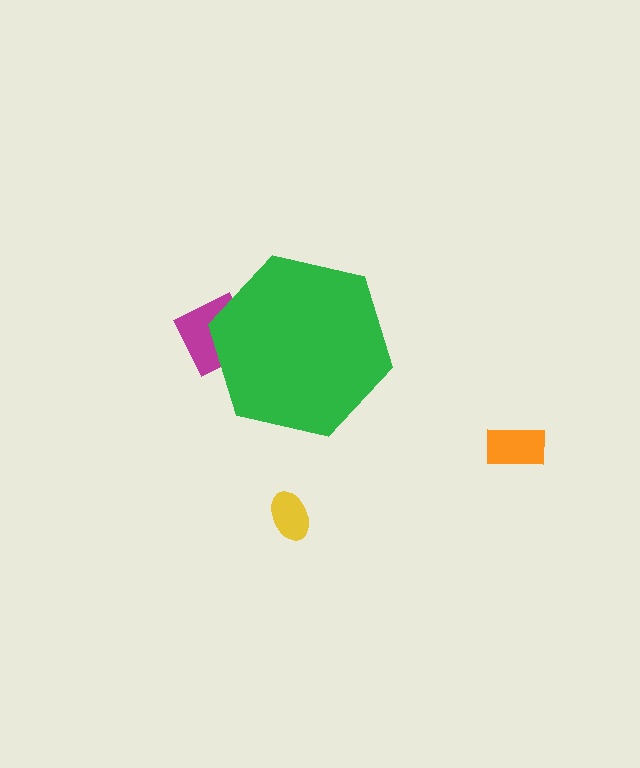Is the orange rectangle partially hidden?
No, the orange rectangle is fully visible.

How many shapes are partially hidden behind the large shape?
1 shape is partially hidden.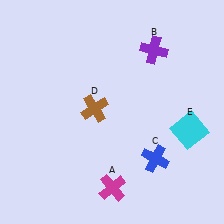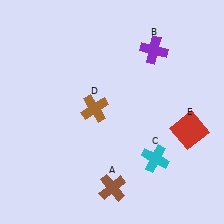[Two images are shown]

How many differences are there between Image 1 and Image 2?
There are 3 differences between the two images.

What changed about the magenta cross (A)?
In Image 1, A is magenta. In Image 2, it changed to brown.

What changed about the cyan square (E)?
In Image 1, E is cyan. In Image 2, it changed to red.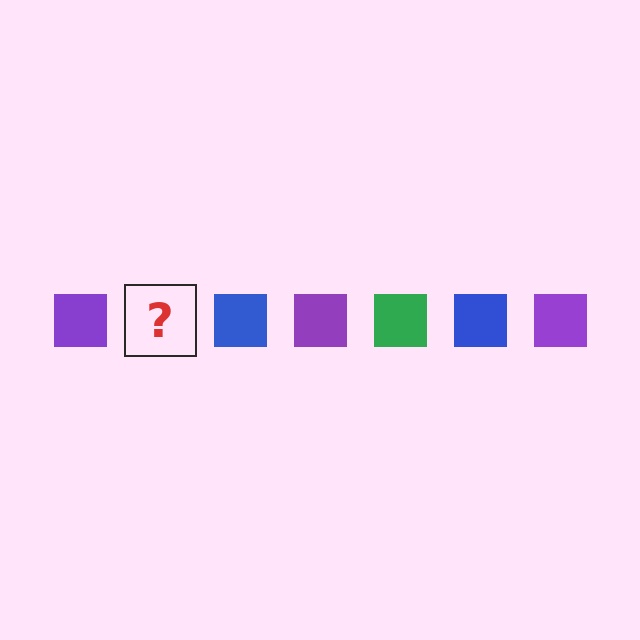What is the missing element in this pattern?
The missing element is a green square.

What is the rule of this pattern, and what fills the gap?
The rule is that the pattern cycles through purple, green, blue squares. The gap should be filled with a green square.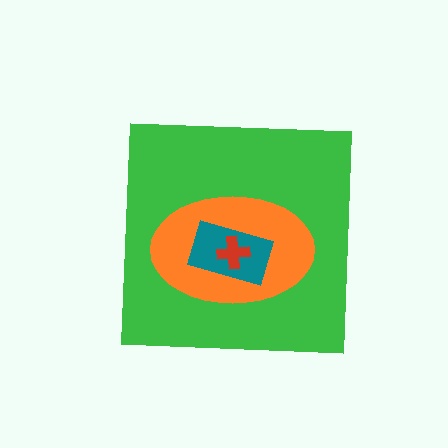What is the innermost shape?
The red cross.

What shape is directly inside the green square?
The orange ellipse.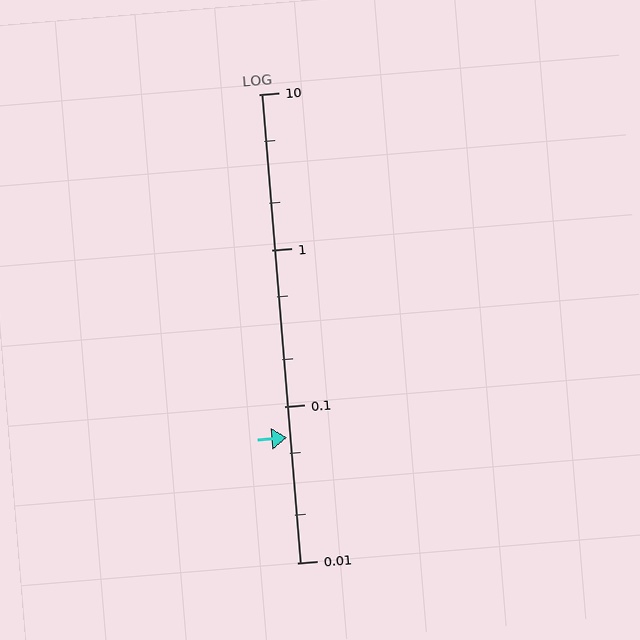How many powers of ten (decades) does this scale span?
The scale spans 3 decades, from 0.01 to 10.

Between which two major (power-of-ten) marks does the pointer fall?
The pointer is between 0.01 and 0.1.